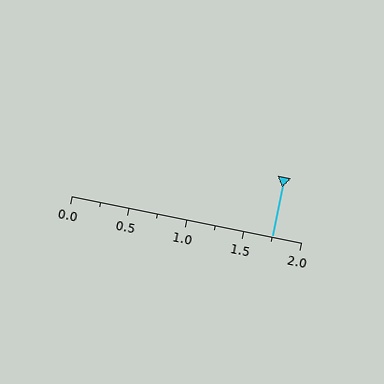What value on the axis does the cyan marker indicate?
The marker indicates approximately 1.75.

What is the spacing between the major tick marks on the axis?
The major ticks are spaced 0.5 apart.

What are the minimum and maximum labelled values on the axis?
The axis runs from 0.0 to 2.0.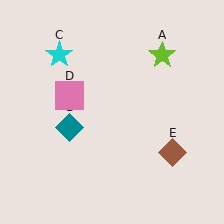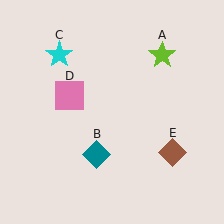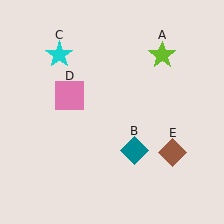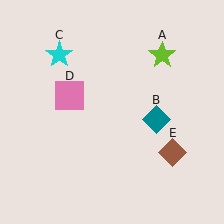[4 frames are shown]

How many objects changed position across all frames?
1 object changed position: teal diamond (object B).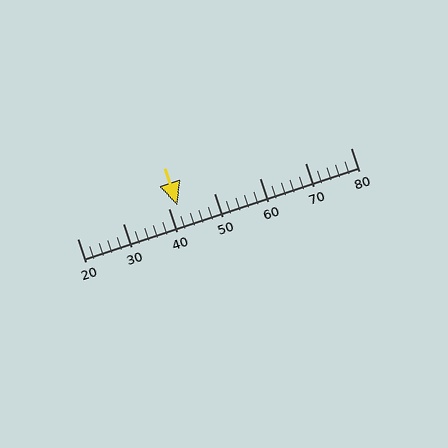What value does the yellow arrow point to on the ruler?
The yellow arrow points to approximately 42.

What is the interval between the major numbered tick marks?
The major tick marks are spaced 10 units apart.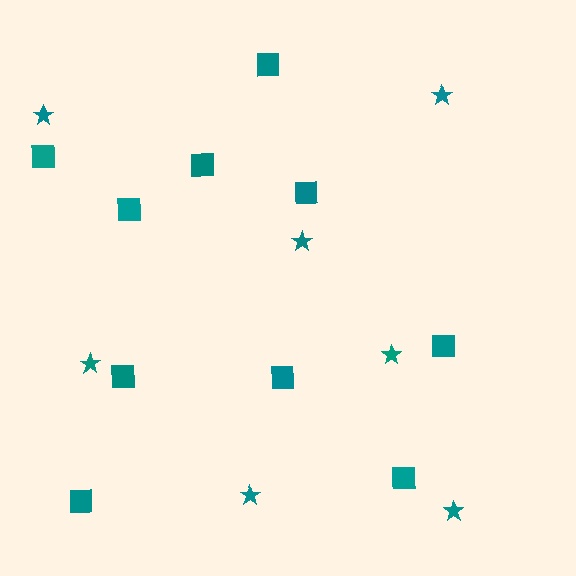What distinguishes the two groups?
There are 2 groups: one group of stars (7) and one group of squares (10).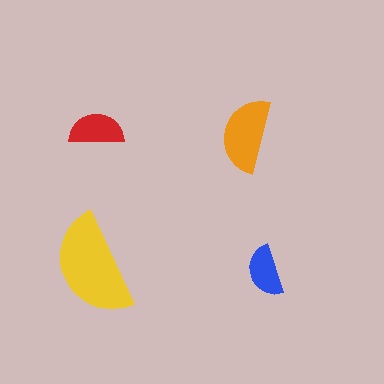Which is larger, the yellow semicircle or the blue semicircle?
The yellow one.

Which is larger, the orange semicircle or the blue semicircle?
The orange one.